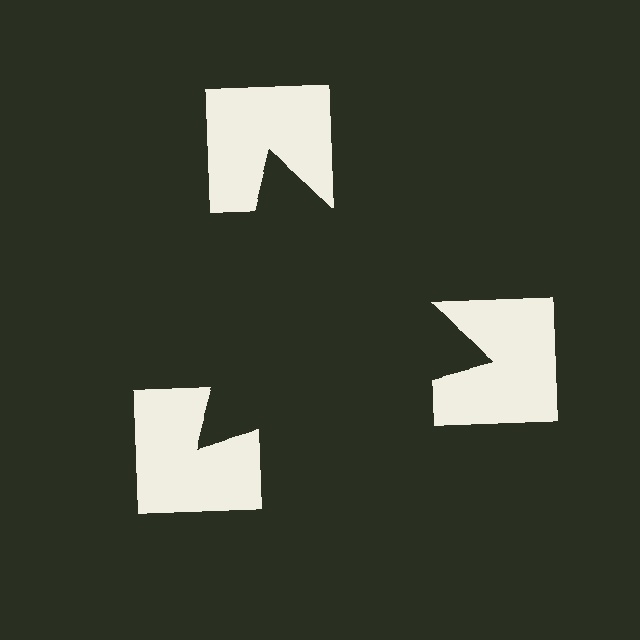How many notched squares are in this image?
There are 3 — one at each vertex of the illusory triangle.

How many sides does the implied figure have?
3 sides.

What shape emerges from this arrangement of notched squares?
An illusory triangle — its edges are inferred from the aligned wedge cuts in the notched squares, not physically drawn.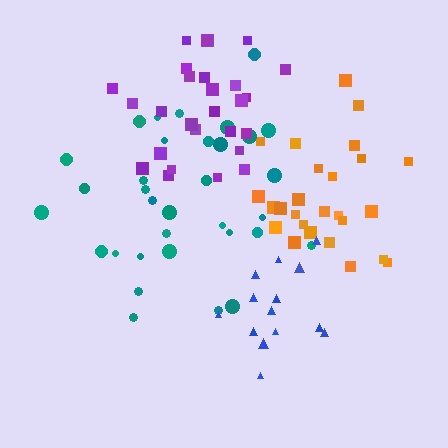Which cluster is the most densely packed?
Blue.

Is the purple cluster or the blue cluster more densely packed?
Blue.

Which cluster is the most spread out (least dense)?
Teal.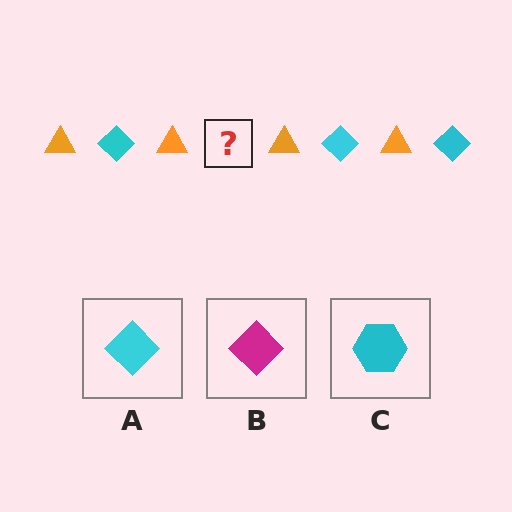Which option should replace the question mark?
Option A.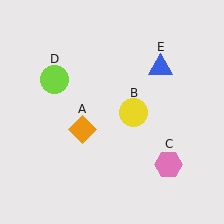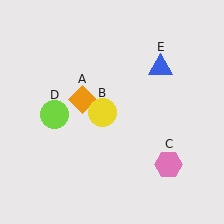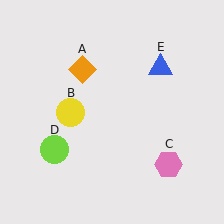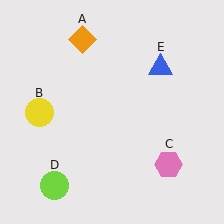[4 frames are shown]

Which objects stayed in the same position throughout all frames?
Pink hexagon (object C) and blue triangle (object E) remained stationary.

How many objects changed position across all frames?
3 objects changed position: orange diamond (object A), yellow circle (object B), lime circle (object D).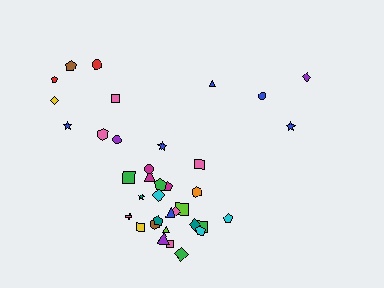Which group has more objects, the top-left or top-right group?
The top-left group.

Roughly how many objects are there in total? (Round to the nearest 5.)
Roughly 35 objects in total.